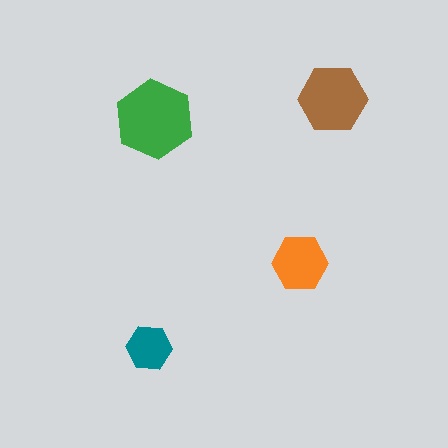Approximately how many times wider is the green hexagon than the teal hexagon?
About 1.5 times wider.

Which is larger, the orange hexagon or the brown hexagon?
The brown one.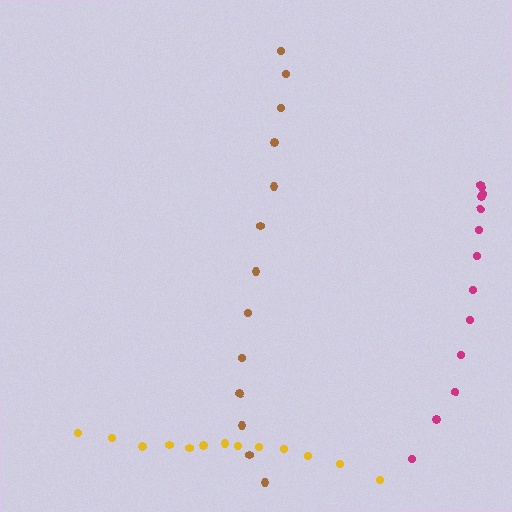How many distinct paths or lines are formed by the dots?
There are 3 distinct paths.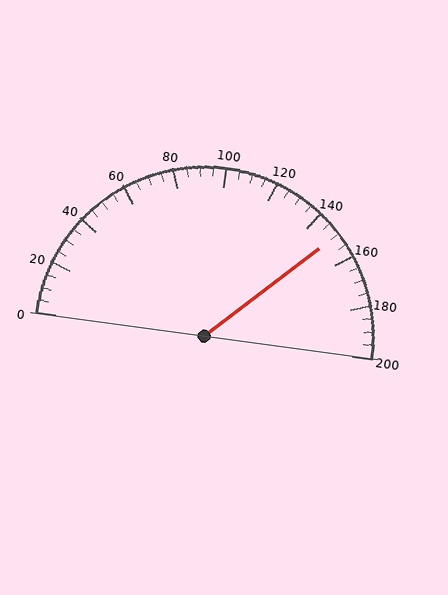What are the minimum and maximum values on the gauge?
The gauge ranges from 0 to 200.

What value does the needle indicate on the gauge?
The needle indicates approximately 150.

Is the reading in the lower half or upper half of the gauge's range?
The reading is in the upper half of the range (0 to 200).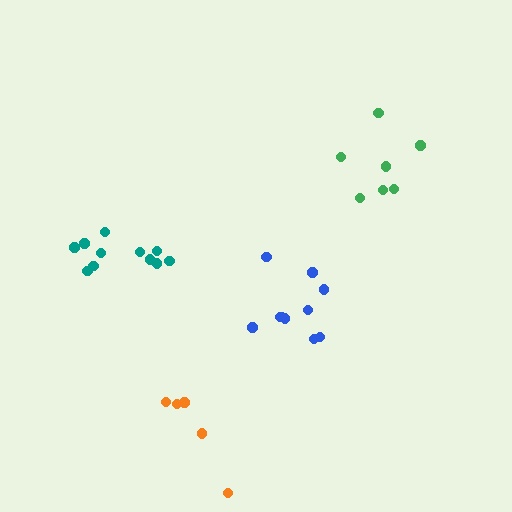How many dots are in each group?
Group 1: 5 dots, Group 2: 7 dots, Group 3: 11 dots, Group 4: 10 dots (33 total).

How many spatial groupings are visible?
There are 4 spatial groupings.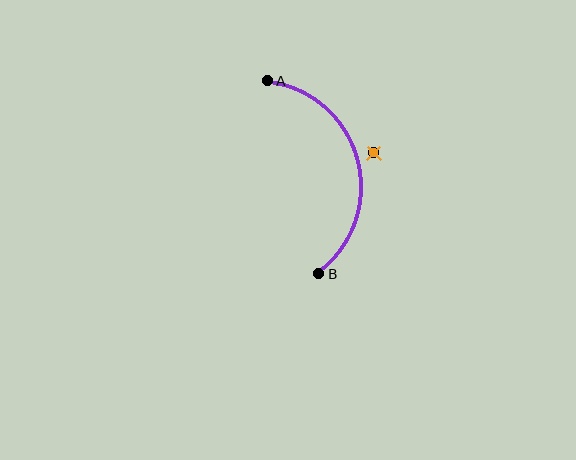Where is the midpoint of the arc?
The arc midpoint is the point on the curve farthest from the straight line joining A and B. It sits to the right of that line.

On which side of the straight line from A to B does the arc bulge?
The arc bulges to the right of the straight line connecting A and B.